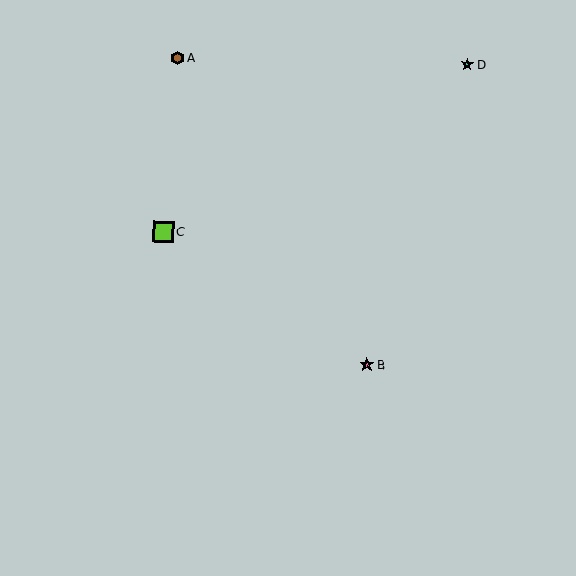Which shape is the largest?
The lime square (labeled C) is the largest.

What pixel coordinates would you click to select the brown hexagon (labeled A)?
Click at (178, 58) to select the brown hexagon A.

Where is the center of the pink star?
The center of the pink star is at (367, 365).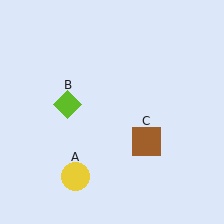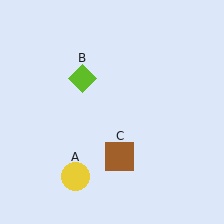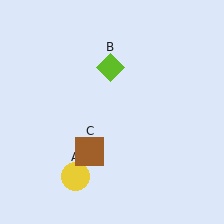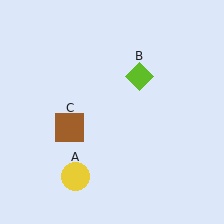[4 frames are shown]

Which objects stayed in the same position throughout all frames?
Yellow circle (object A) remained stationary.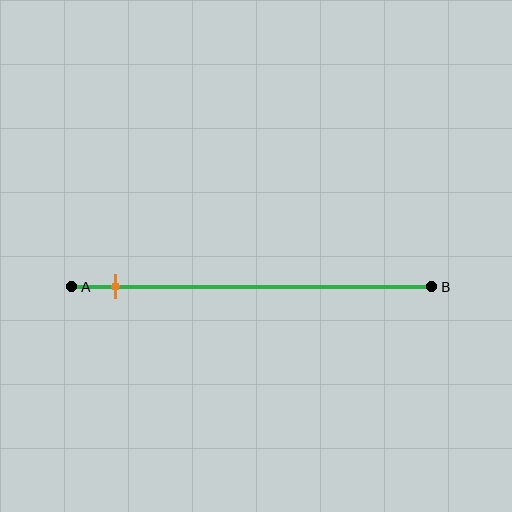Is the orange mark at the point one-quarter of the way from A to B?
No, the mark is at about 10% from A, not at the 25% one-quarter point.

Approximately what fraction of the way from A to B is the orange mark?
The orange mark is approximately 10% of the way from A to B.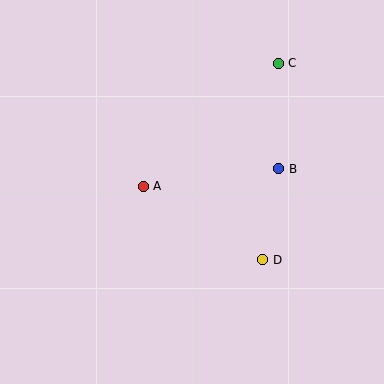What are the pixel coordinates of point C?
Point C is at (278, 63).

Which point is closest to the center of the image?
Point A at (143, 186) is closest to the center.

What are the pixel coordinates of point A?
Point A is at (143, 186).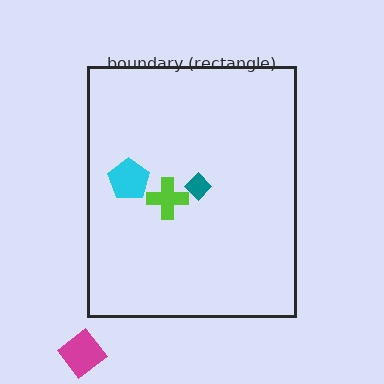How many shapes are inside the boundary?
3 inside, 1 outside.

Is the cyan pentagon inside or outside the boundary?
Inside.